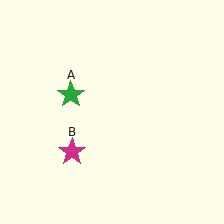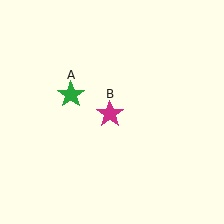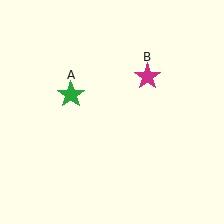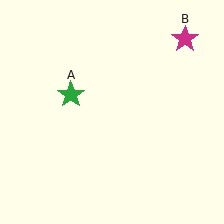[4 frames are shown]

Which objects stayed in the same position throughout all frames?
Green star (object A) remained stationary.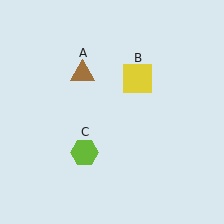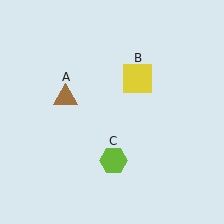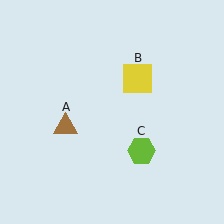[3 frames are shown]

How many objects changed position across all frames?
2 objects changed position: brown triangle (object A), lime hexagon (object C).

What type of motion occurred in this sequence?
The brown triangle (object A), lime hexagon (object C) rotated counterclockwise around the center of the scene.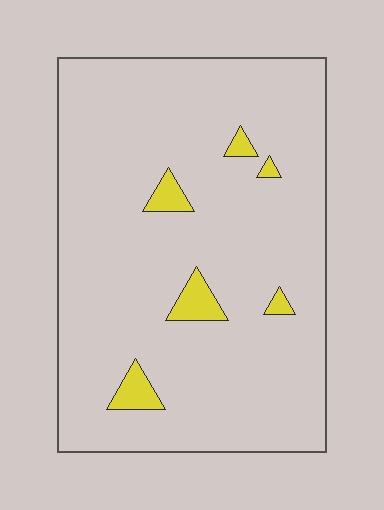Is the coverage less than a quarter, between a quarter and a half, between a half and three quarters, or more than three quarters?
Less than a quarter.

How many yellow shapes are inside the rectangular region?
6.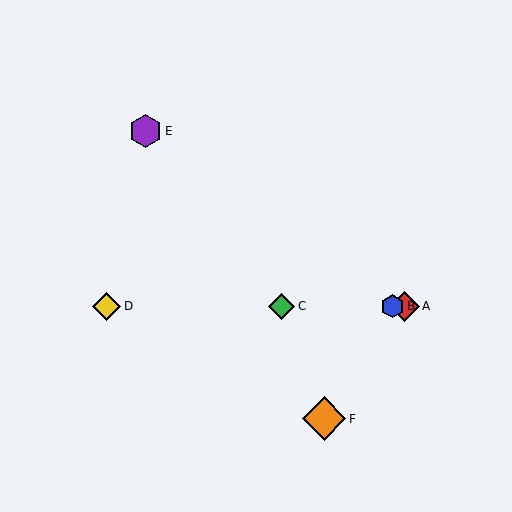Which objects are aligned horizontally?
Objects A, B, C, D are aligned horizontally.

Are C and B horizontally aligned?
Yes, both are at y≈306.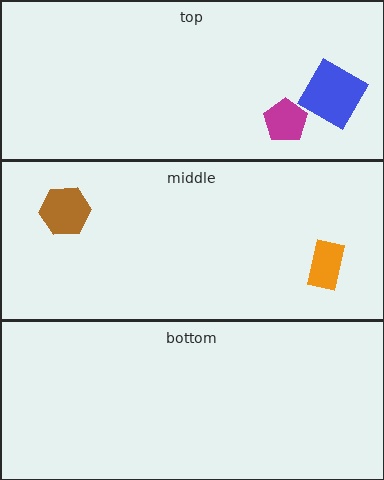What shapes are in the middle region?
The brown hexagon, the orange rectangle.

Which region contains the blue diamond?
The top region.